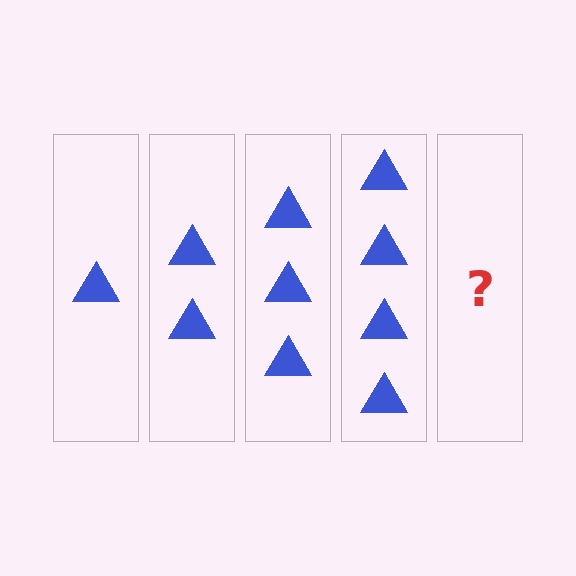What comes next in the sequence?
The next element should be 5 triangles.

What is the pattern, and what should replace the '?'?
The pattern is that each step adds one more triangle. The '?' should be 5 triangles.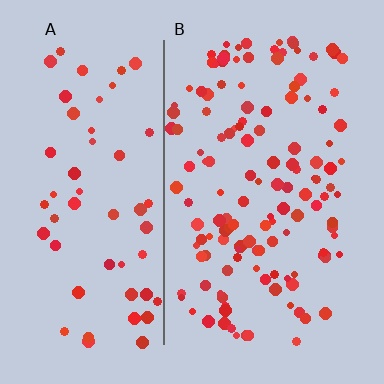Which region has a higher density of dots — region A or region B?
B (the right).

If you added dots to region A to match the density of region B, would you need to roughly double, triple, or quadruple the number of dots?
Approximately double.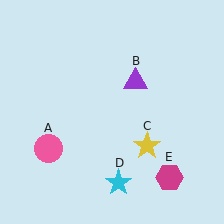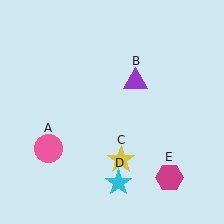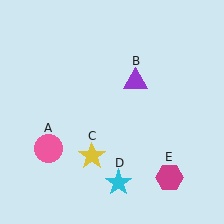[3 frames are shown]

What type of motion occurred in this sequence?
The yellow star (object C) rotated clockwise around the center of the scene.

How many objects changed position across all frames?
1 object changed position: yellow star (object C).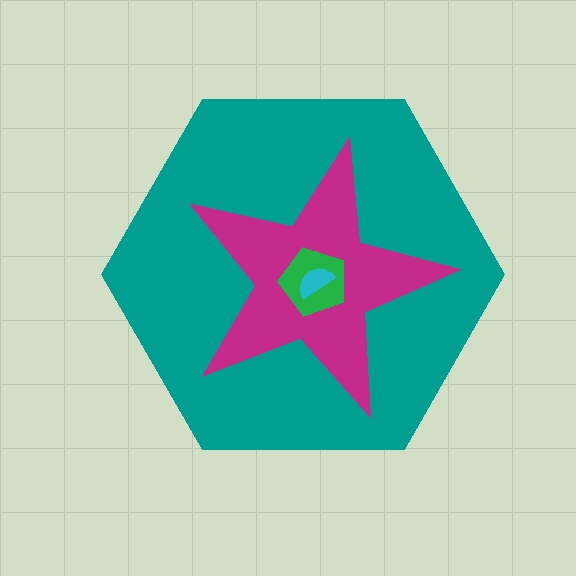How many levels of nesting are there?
4.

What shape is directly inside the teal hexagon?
The magenta star.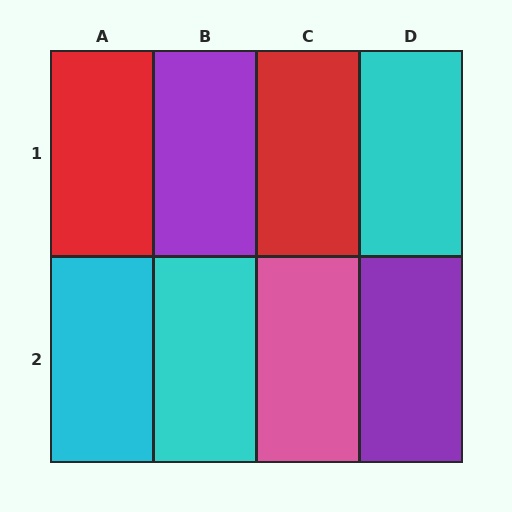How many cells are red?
2 cells are red.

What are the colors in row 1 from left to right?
Red, purple, red, cyan.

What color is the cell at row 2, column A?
Cyan.